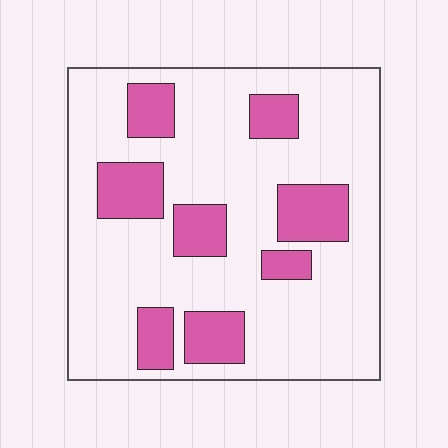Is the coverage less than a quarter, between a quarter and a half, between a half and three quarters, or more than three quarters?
Less than a quarter.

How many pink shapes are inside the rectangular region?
8.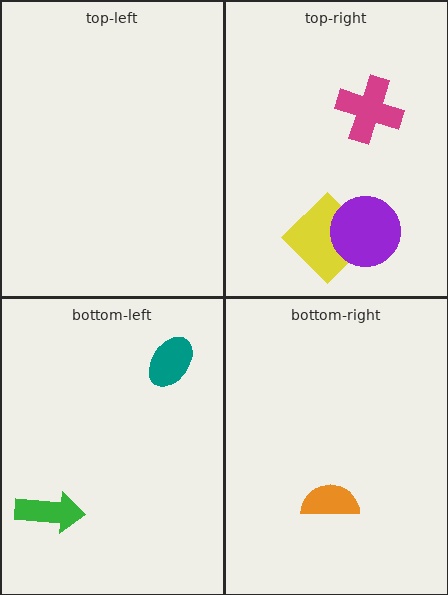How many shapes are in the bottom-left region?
2.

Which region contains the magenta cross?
The top-right region.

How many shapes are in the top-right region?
3.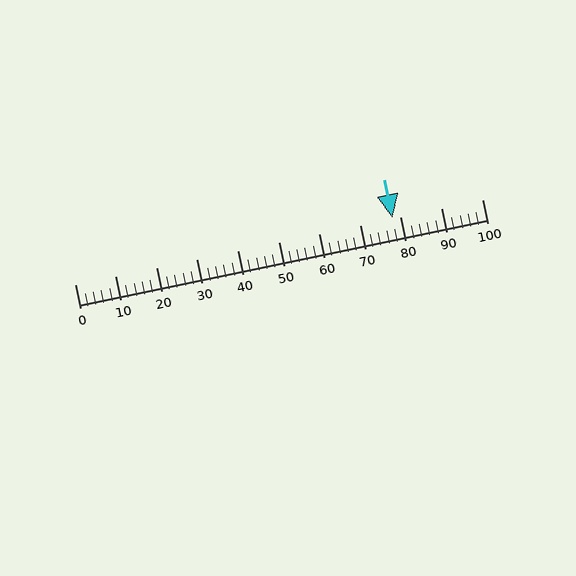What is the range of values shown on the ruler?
The ruler shows values from 0 to 100.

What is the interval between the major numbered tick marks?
The major tick marks are spaced 10 units apart.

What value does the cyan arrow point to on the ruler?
The cyan arrow points to approximately 78.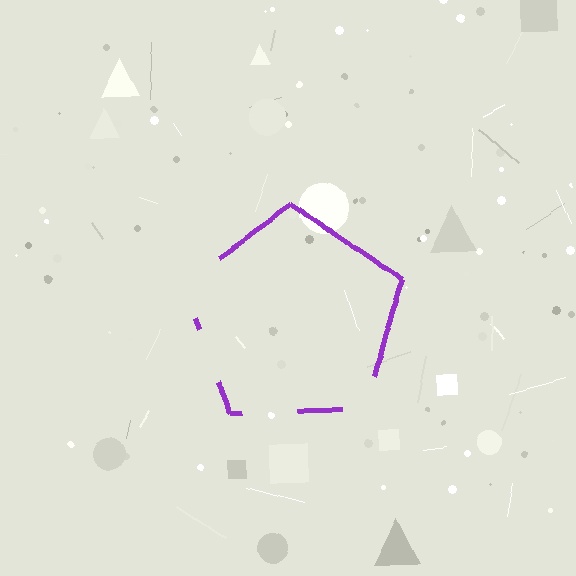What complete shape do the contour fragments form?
The contour fragments form a pentagon.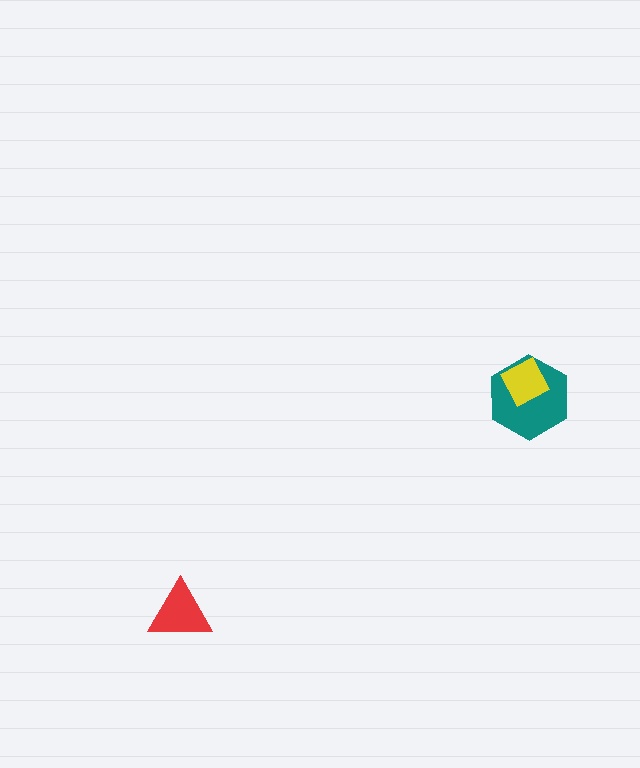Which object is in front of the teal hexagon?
The yellow diamond is in front of the teal hexagon.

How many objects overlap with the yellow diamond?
1 object overlaps with the yellow diamond.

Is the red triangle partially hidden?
No, no other shape covers it.